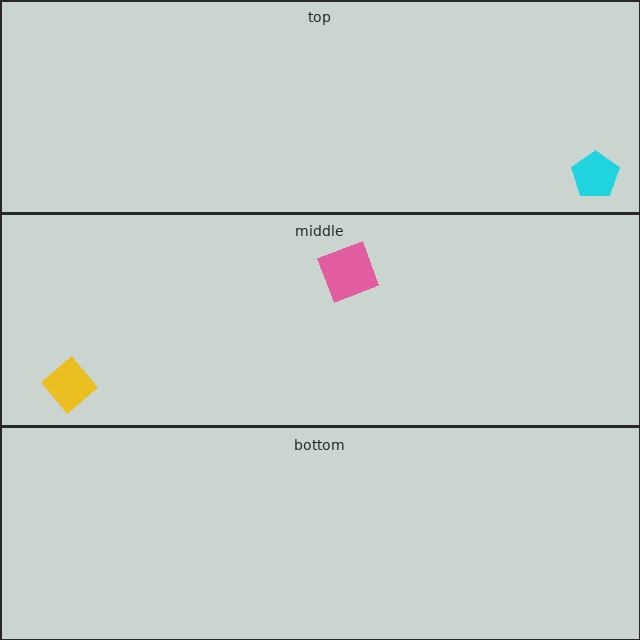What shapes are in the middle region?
The pink square, the yellow diamond.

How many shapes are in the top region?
1.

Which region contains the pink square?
The middle region.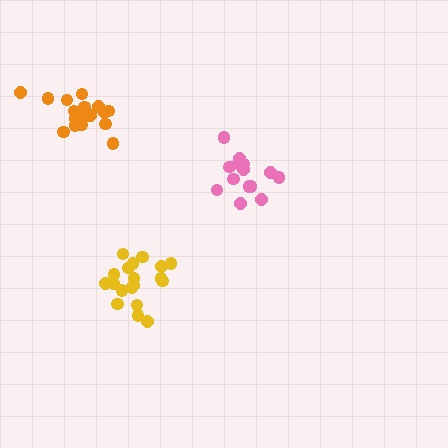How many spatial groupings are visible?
There are 3 spatial groupings.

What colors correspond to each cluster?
The clusters are colored: yellow, pink, orange.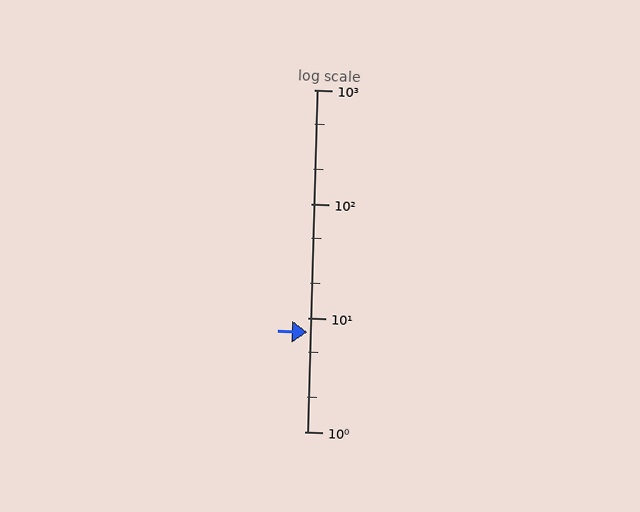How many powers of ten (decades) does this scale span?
The scale spans 3 decades, from 1 to 1000.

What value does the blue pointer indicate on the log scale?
The pointer indicates approximately 7.4.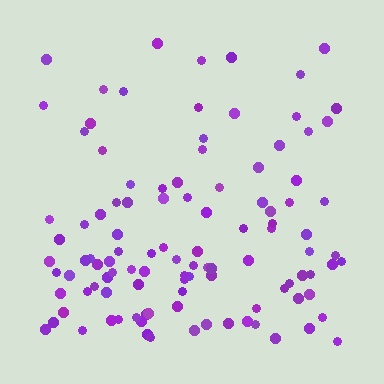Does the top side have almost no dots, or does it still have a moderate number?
Still a moderate number, just noticeably fewer than the bottom.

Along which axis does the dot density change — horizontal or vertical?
Vertical.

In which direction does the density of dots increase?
From top to bottom, with the bottom side densest.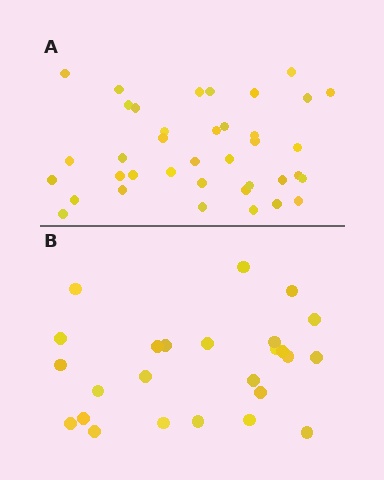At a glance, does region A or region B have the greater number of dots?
Region A (the top region) has more dots.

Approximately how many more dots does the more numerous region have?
Region A has approximately 15 more dots than region B.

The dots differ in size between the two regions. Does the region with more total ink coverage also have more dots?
No. Region B has more total ink coverage because its dots are larger, but region A actually contains more individual dots. Total area can be misleading — the number of items is what matters here.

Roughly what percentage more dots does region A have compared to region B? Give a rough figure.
About 50% more.